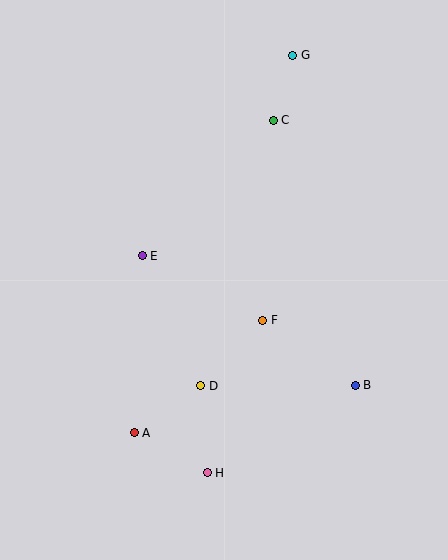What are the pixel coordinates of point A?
Point A is at (134, 433).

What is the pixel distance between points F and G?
The distance between F and G is 267 pixels.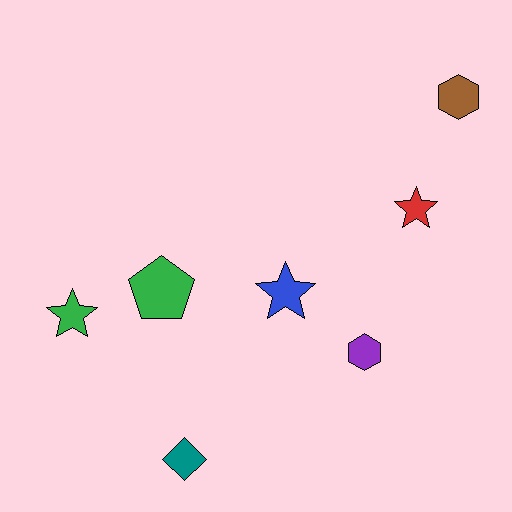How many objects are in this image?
There are 7 objects.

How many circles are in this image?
There are no circles.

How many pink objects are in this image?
There are no pink objects.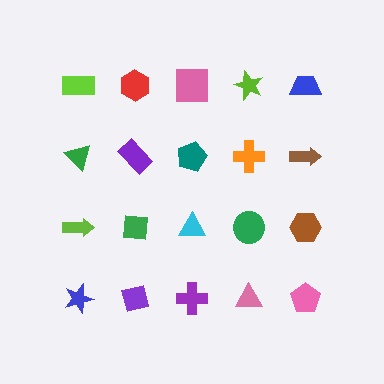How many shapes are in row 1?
5 shapes.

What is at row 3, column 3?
A cyan triangle.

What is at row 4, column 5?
A pink pentagon.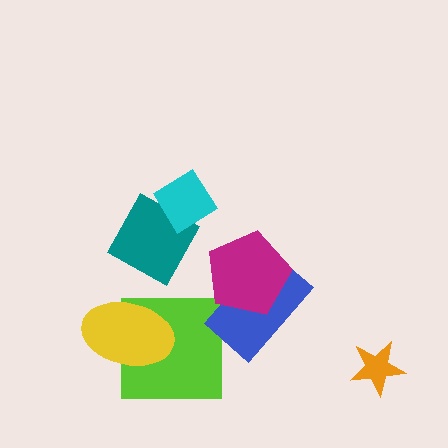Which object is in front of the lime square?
The yellow ellipse is in front of the lime square.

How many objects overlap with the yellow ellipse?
1 object overlaps with the yellow ellipse.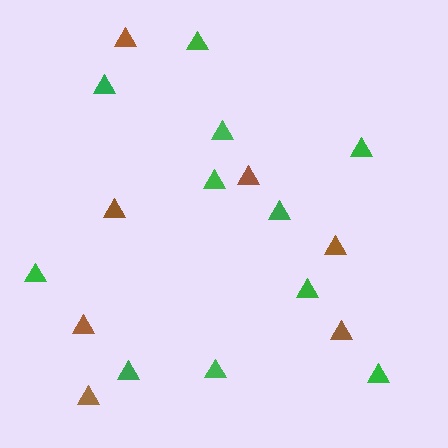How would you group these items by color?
There are 2 groups: one group of brown triangles (7) and one group of green triangles (11).